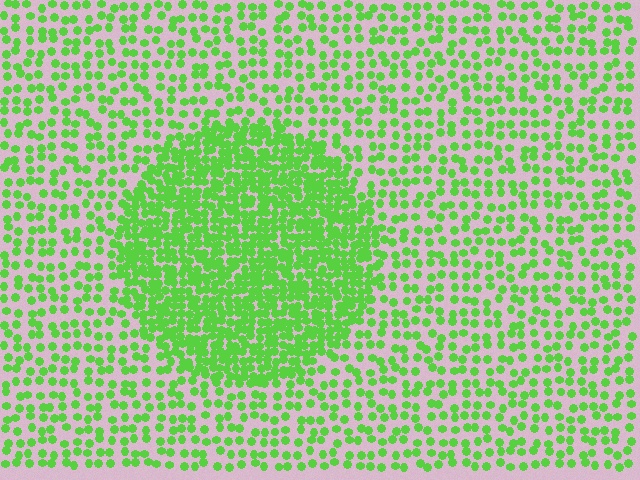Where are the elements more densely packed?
The elements are more densely packed inside the circle boundary.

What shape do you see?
I see a circle.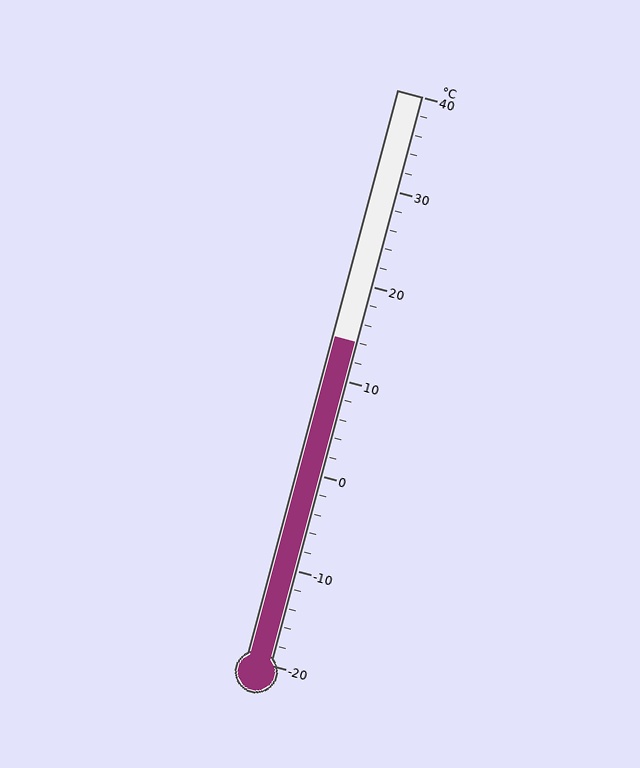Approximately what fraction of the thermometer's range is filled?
The thermometer is filled to approximately 55% of its range.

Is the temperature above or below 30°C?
The temperature is below 30°C.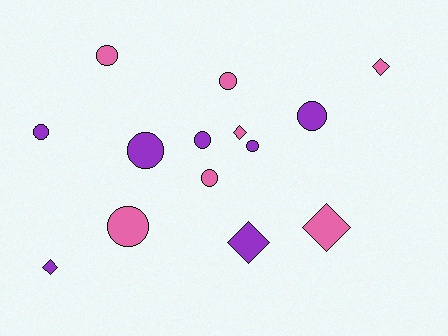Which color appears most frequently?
Purple, with 7 objects.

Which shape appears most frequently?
Circle, with 9 objects.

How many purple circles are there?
There are 5 purple circles.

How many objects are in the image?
There are 14 objects.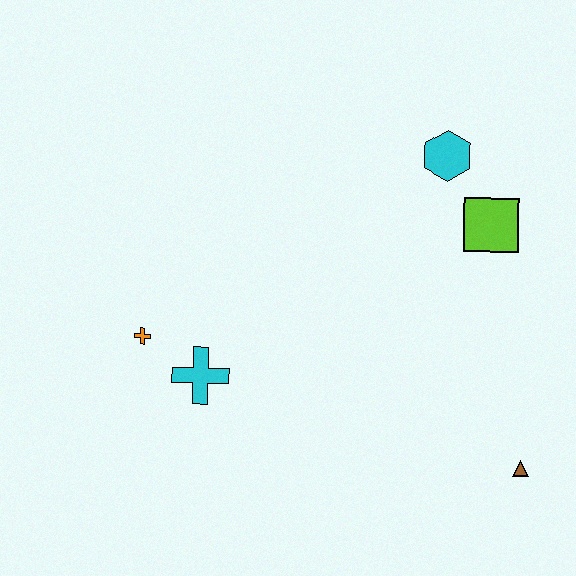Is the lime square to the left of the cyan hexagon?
No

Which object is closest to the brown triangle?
The lime square is closest to the brown triangle.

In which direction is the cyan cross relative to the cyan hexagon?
The cyan cross is to the left of the cyan hexagon.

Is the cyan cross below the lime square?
Yes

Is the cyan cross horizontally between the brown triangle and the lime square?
No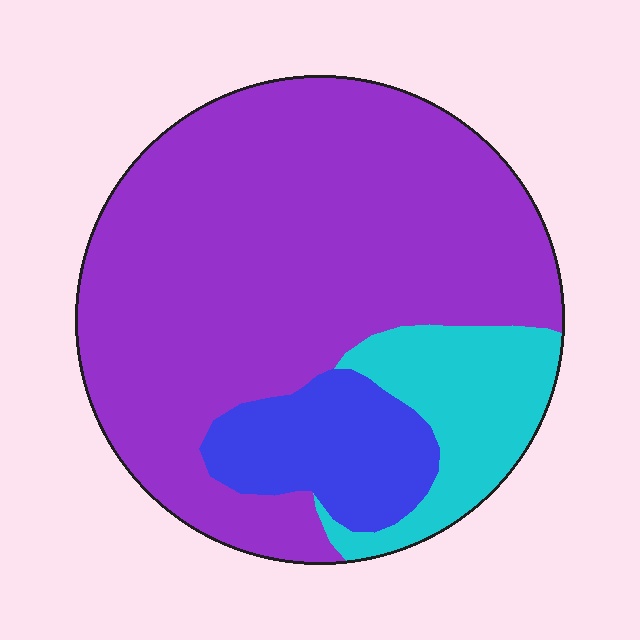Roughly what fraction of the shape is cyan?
Cyan covers 15% of the shape.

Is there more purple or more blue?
Purple.